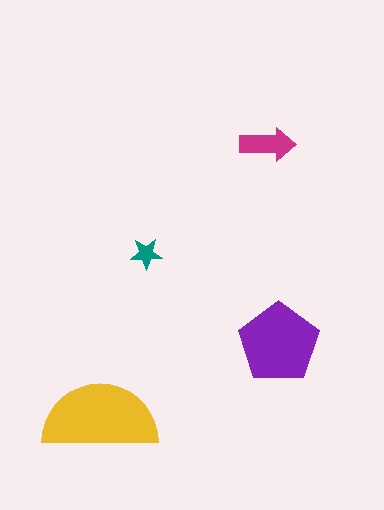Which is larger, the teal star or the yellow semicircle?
The yellow semicircle.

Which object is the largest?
The yellow semicircle.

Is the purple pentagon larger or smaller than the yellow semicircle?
Smaller.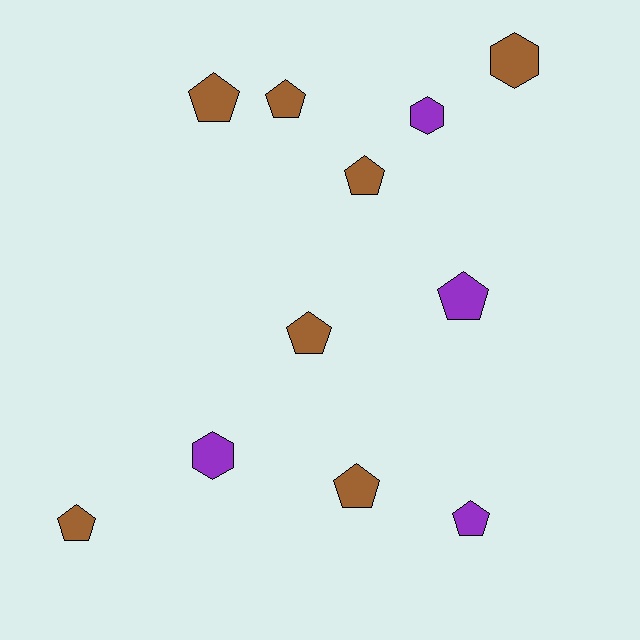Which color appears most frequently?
Brown, with 7 objects.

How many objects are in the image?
There are 11 objects.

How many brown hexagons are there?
There is 1 brown hexagon.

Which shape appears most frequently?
Pentagon, with 8 objects.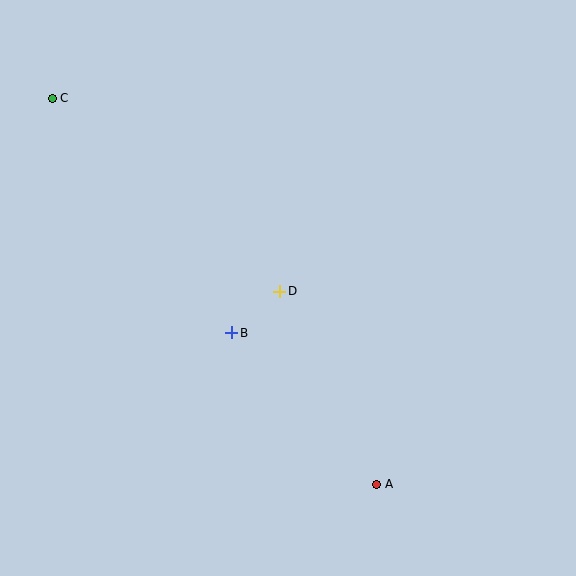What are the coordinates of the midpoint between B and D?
The midpoint between B and D is at (256, 312).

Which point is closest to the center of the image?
Point D at (280, 291) is closest to the center.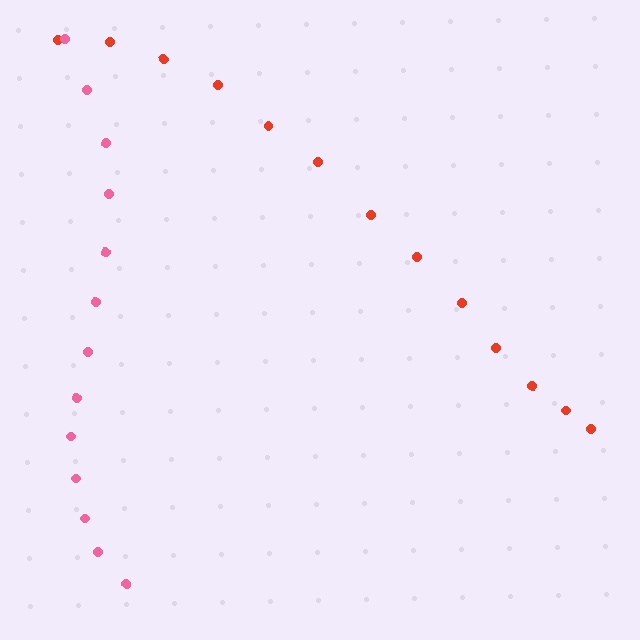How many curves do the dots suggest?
There are 2 distinct paths.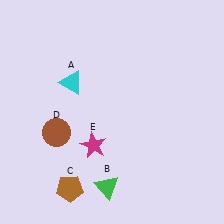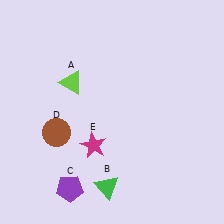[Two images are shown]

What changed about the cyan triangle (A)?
In Image 1, A is cyan. In Image 2, it changed to lime.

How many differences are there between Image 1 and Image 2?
There are 2 differences between the two images.